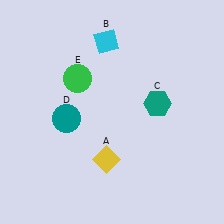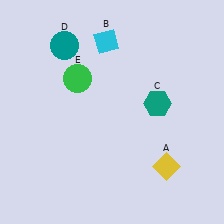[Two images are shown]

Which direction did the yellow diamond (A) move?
The yellow diamond (A) moved right.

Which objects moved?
The objects that moved are: the yellow diamond (A), the teal circle (D).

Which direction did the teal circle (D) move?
The teal circle (D) moved up.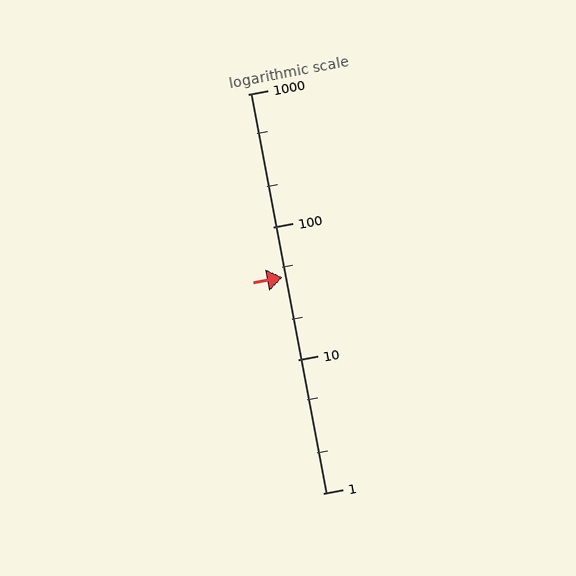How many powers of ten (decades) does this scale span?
The scale spans 3 decades, from 1 to 1000.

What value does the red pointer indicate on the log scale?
The pointer indicates approximately 42.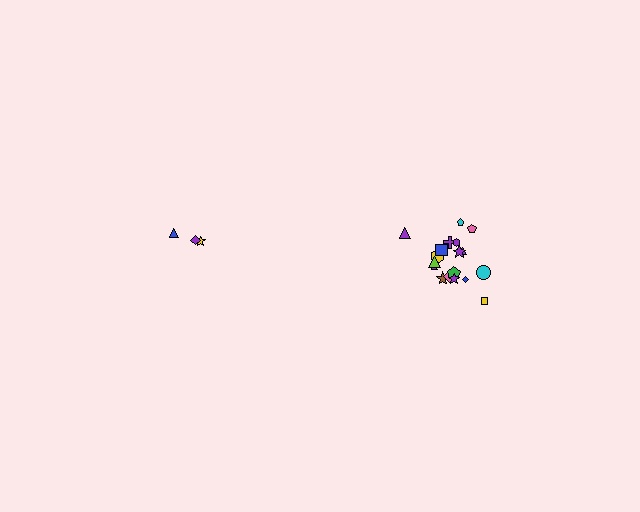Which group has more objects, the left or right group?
The right group.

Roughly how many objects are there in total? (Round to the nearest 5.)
Roughly 20 objects in total.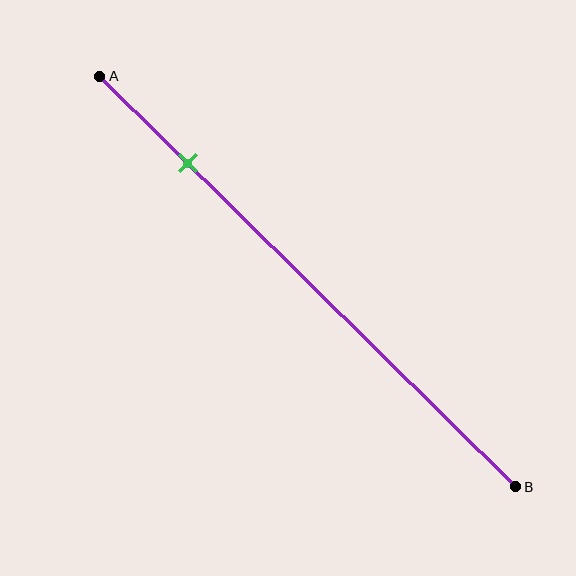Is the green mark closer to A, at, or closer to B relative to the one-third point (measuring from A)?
The green mark is closer to point A than the one-third point of segment AB.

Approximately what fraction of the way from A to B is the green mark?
The green mark is approximately 20% of the way from A to B.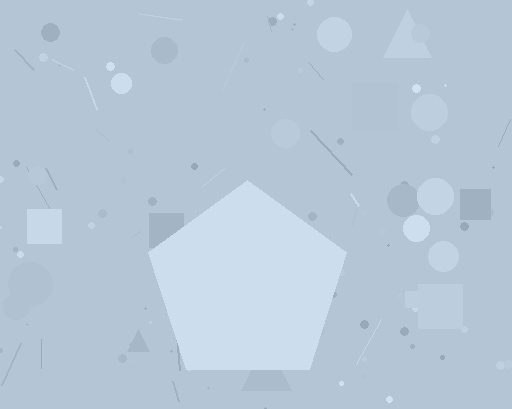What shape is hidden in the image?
A pentagon is hidden in the image.